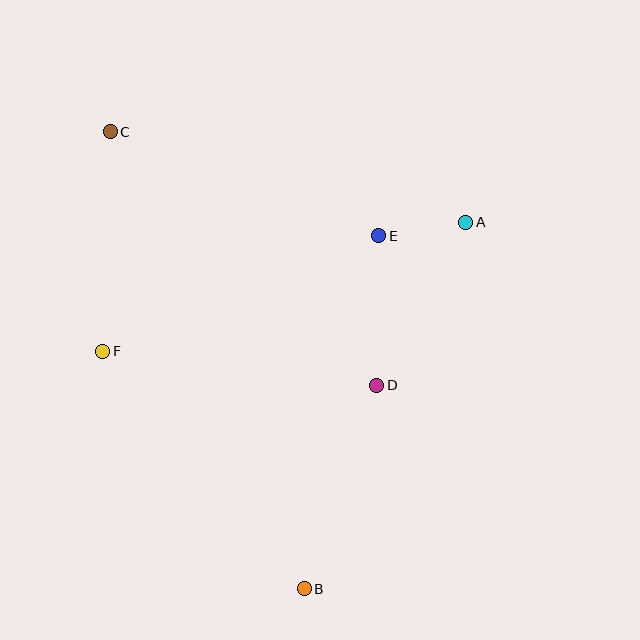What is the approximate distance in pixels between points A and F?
The distance between A and F is approximately 385 pixels.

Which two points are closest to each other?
Points A and E are closest to each other.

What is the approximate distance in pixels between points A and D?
The distance between A and D is approximately 186 pixels.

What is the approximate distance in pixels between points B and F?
The distance between B and F is approximately 311 pixels.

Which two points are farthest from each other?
Points B and C are farthest from each other.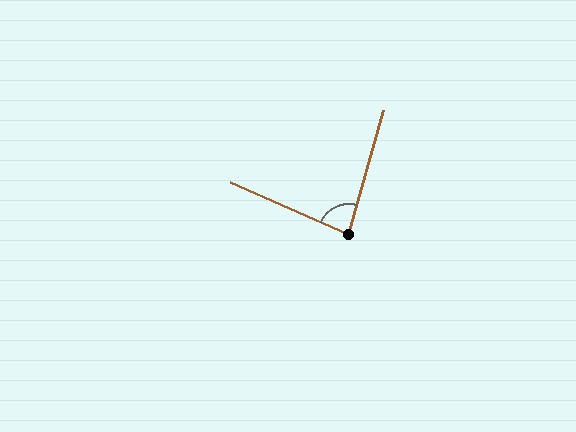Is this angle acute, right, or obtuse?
It is acute.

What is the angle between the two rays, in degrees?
Approximately 82 degrees.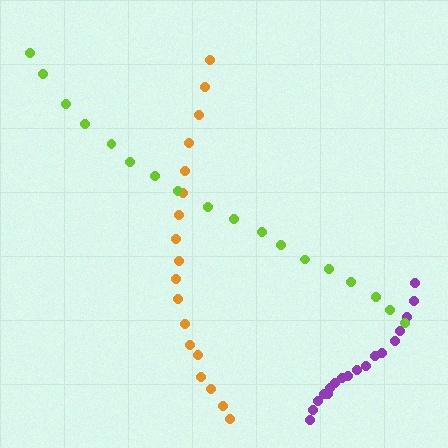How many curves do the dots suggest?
There are 3 distinct paths.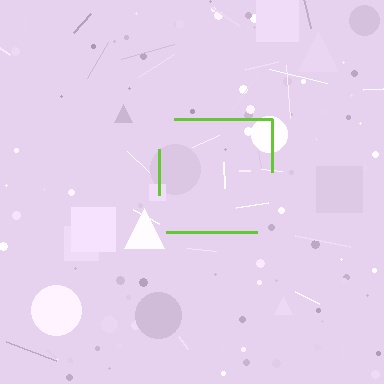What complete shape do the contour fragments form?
The contour fragments form a square.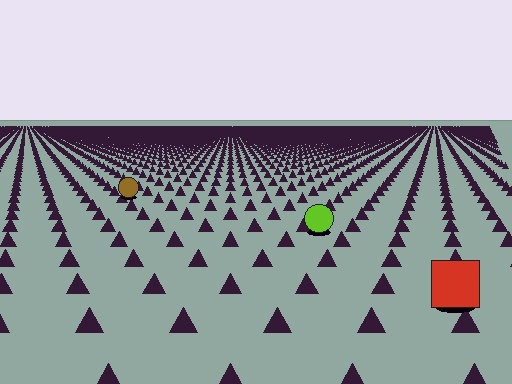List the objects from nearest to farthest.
From nearest to farthest: the red square, the lime circle, the brown circle.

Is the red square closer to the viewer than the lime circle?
Yes. The red square is closer — you can tell from the texture gradient: the ground texture is coarser near it.